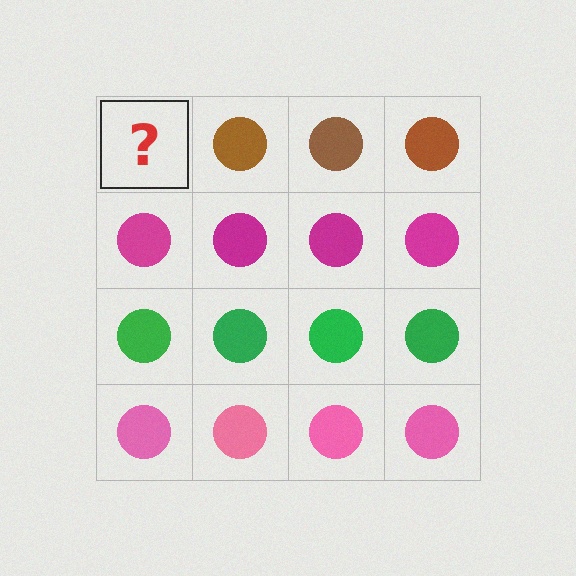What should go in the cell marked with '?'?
The missing cell should contain a brown circle.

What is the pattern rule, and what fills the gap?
The rule is that each row has a consistent color. The gap should be filled with a brown circle.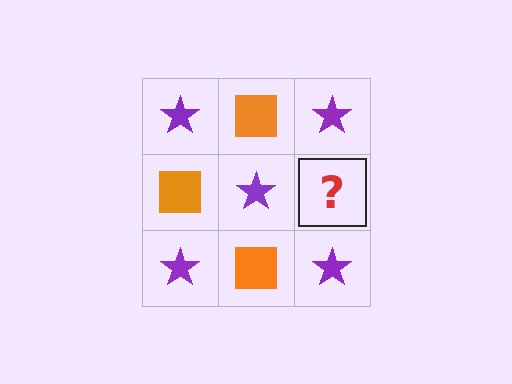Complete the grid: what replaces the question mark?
The question mark should be replaced with an orange square.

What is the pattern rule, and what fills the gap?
The rule is that it alternates purple star and orange square in a checkerboard pattern. The gap should be filled with an orange square.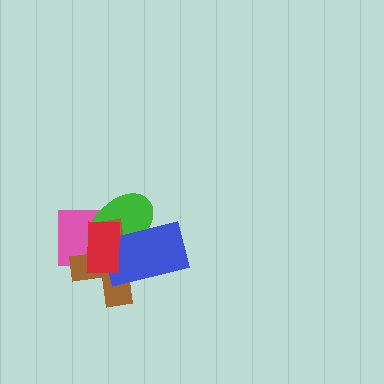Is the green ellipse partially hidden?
Yes, it is partially covered by another shape.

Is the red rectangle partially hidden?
No, no other shape covers it.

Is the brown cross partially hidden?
Yes, it is partially covered by another shape.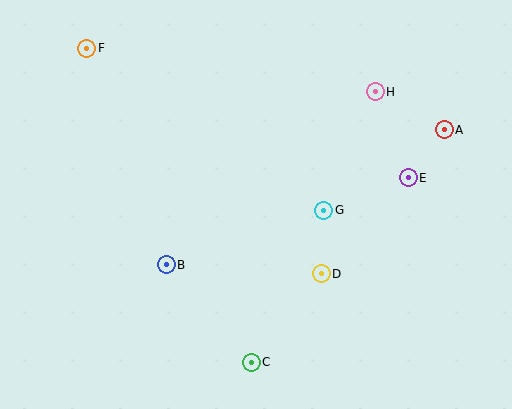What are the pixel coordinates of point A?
Point A is at (444, 130).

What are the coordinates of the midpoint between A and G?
The midpoint between A and G is at (384, 170).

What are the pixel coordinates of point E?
Point E is at (408, 178).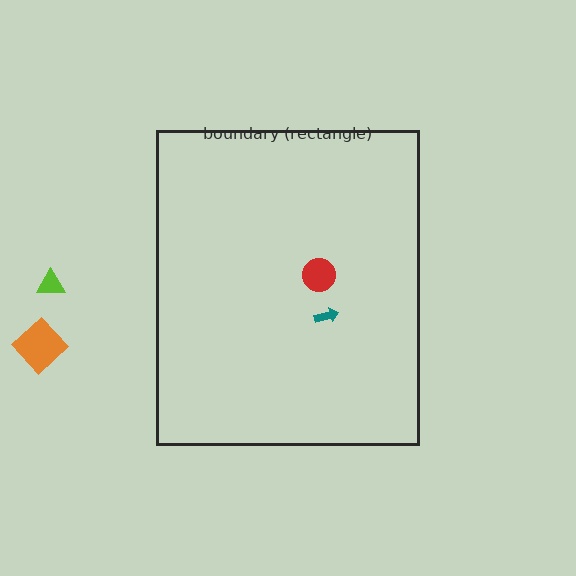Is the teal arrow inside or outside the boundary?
Inside.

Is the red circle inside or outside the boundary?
Inside.